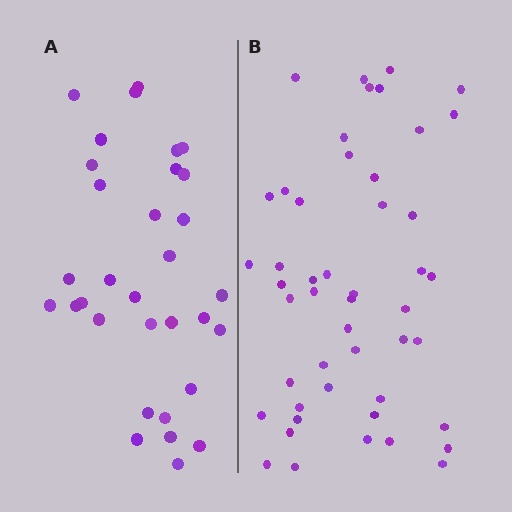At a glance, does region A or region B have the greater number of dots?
Region B (the right region) has more dots.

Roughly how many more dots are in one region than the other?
Region B has approximately 15 more dots than region A.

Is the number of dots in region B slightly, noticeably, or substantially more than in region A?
Region B has substantially more. The ratio is roughly 1.5 to 1.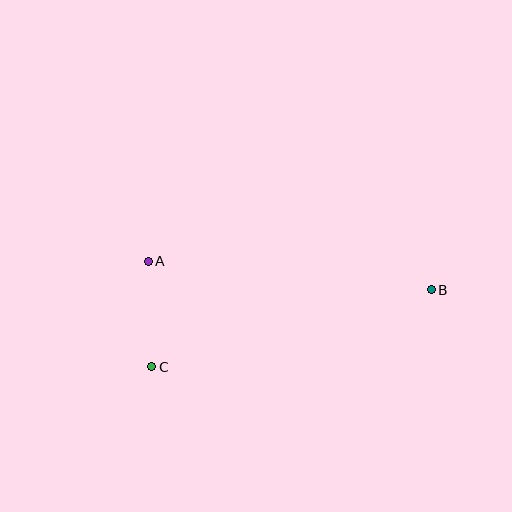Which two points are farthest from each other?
Points B and C are farthest from each other.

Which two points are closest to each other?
Points A and C are closest to each other.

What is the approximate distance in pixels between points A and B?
The distance between A and B is approximately 284 pixels.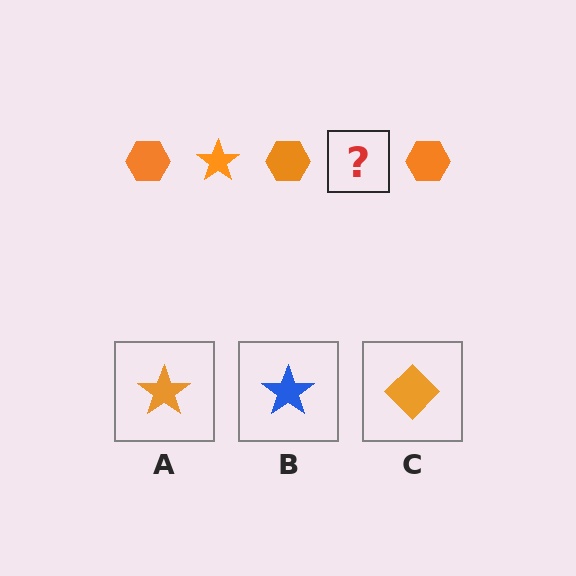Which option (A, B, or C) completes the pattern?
A.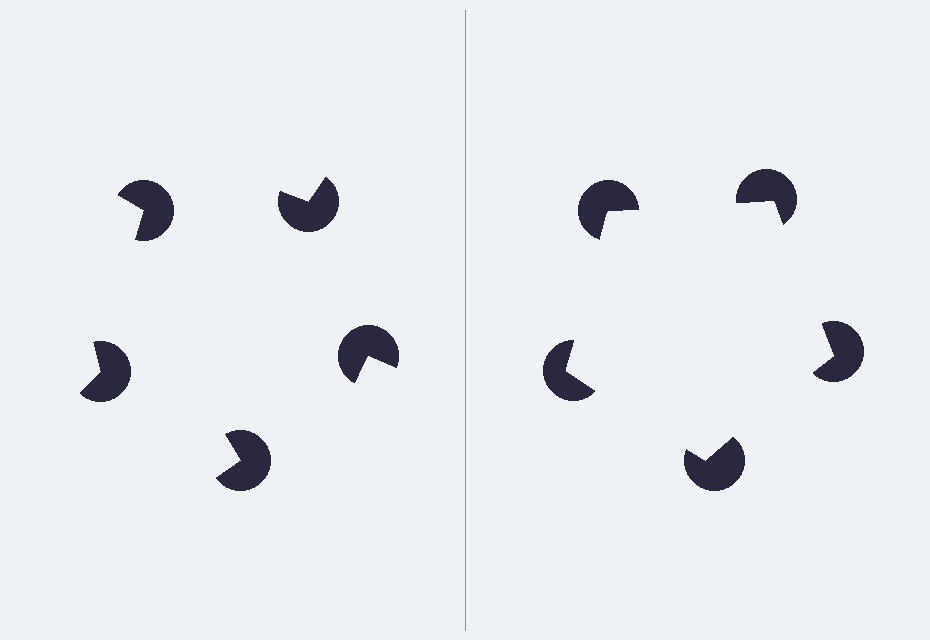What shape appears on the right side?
An illusory pentagon.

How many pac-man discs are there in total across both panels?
10 — 5 on each side.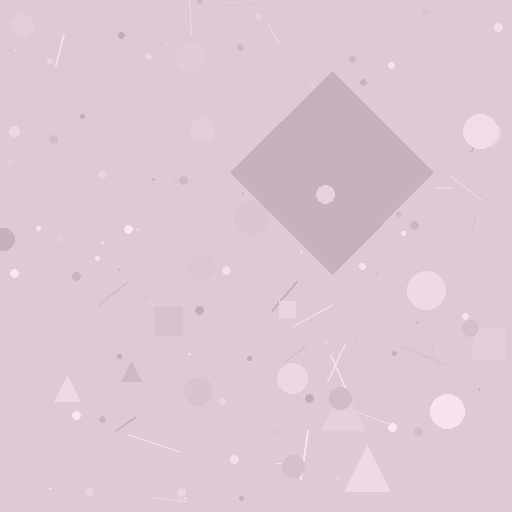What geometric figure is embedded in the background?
A diamond is embedded in the background.